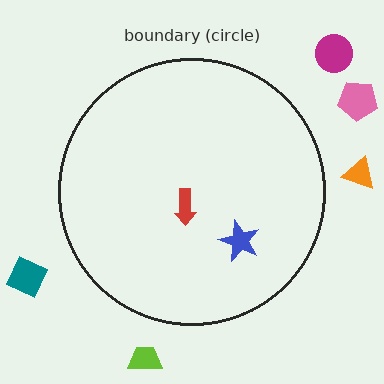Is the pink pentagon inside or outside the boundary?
Outside.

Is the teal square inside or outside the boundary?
Outside.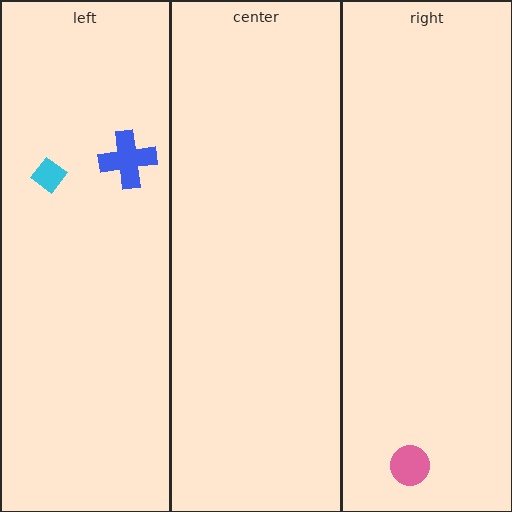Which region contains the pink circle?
The right region.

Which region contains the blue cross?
The left region.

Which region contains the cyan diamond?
The left region.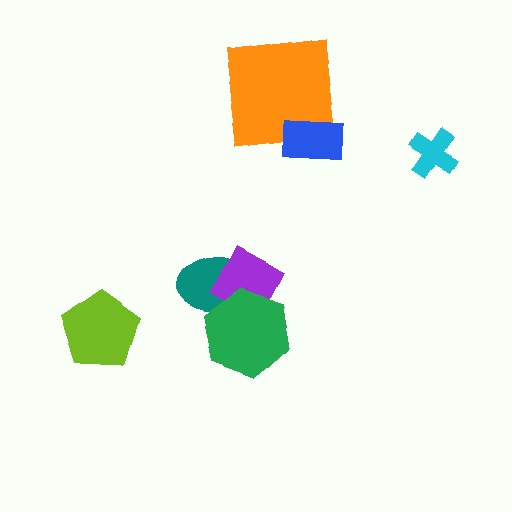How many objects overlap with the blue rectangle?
1 object overlaps with the blue rectangle.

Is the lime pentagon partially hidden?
No, no other shape covers it.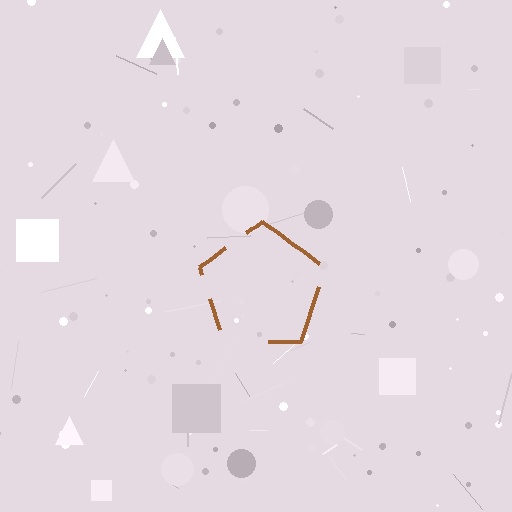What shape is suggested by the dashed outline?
The dashed outline suggests a pentagon.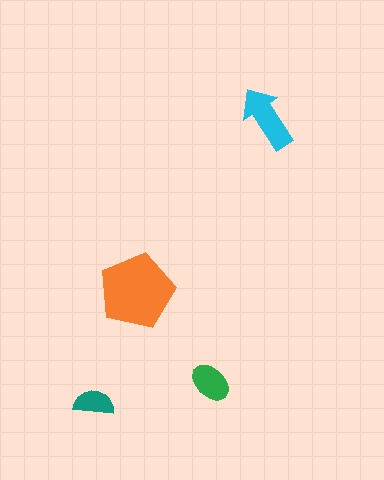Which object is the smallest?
The teal semicircle.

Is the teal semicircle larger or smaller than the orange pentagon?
Smaller.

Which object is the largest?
The orange pentagon.